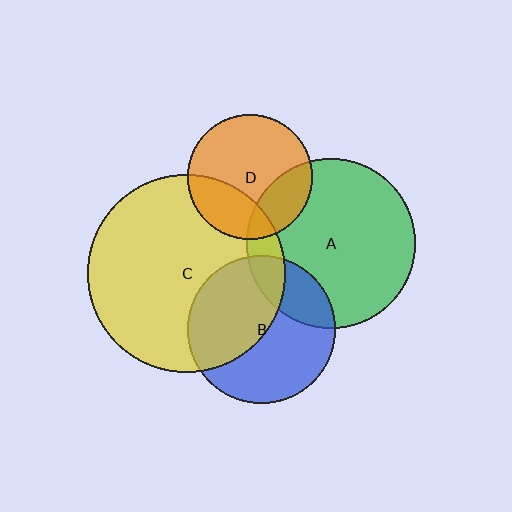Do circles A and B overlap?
Yes.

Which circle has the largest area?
Circle C (yellow).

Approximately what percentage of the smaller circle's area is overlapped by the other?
Approximately 20%.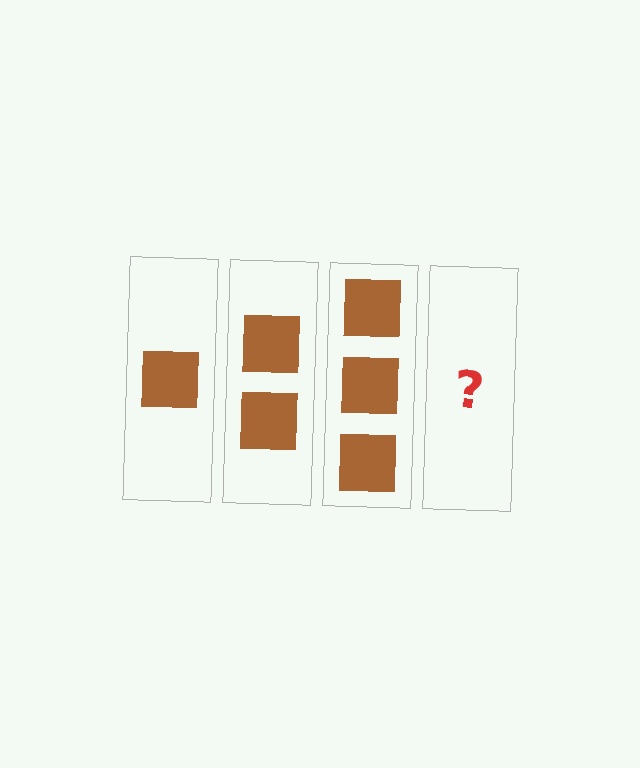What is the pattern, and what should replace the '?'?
The pattern is that each step adds one more square. The '?' should be 4 squares.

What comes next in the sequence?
The next element should be 4 squares.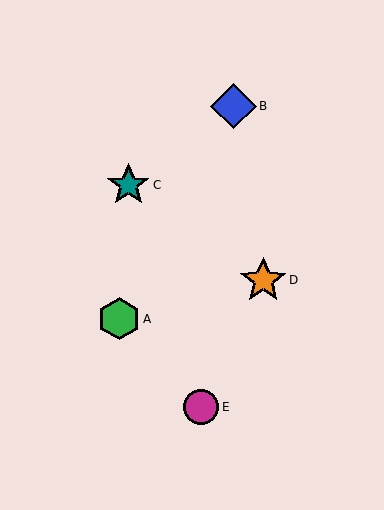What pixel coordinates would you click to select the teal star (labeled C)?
Click at (128, 185) to select the teal star C.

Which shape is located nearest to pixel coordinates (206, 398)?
The magenta circle (labeled E) at (201, 407) is nearest to that location.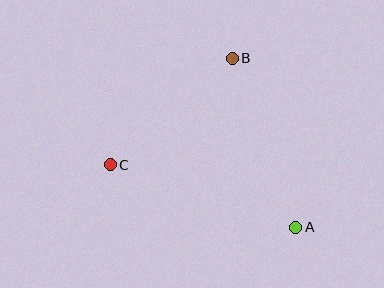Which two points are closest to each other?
Points B and C are closest to each other.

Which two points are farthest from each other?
Points A and C are farthest from each other.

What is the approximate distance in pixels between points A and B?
The distance between A and B is approximately 180 pixels.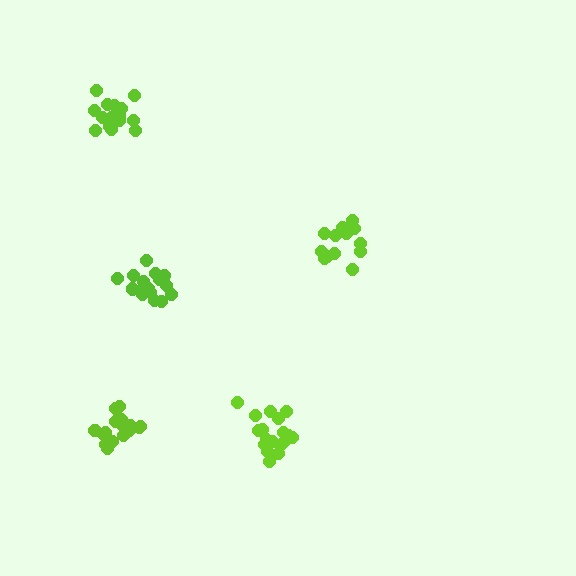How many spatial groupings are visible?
There are 5 spatial groupings.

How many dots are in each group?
Group 1: 17 dots, Group 2: 14 dots, Group 3: 15 dots, Group 4: 18 dots, Group 5: 18 dots (82 total).